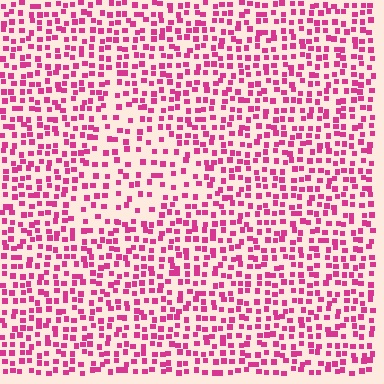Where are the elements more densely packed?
The elements are more densely packed outside the triangle boundary.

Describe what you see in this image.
The image contains small magenta elements arranged at two different densities. A triangle-shaped region is visible where the elements are less densely packed than the surrounding area.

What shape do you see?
I see a triangle.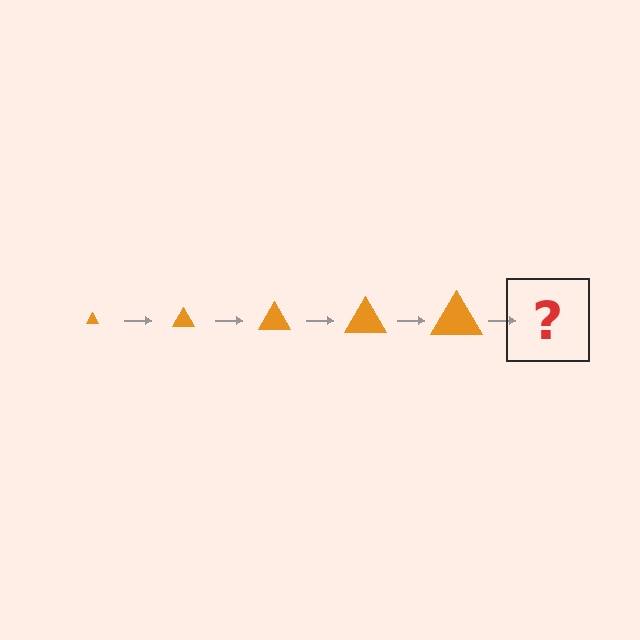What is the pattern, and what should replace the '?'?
The pattern is that the triangle gets progressively larger each step. The '?' should be an orange triangle, larger than the previous one.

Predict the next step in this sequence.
The next step is an orange triangle, larger than the previous one.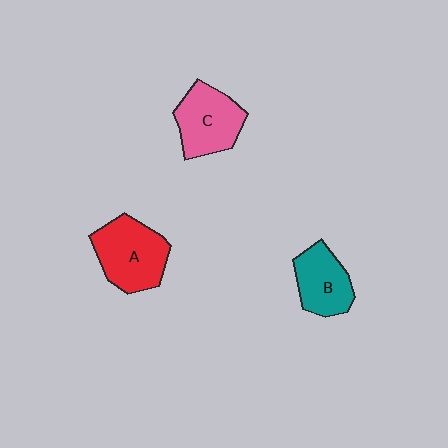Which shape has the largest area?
Shape A (red).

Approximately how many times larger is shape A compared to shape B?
Approximately 1.4 times.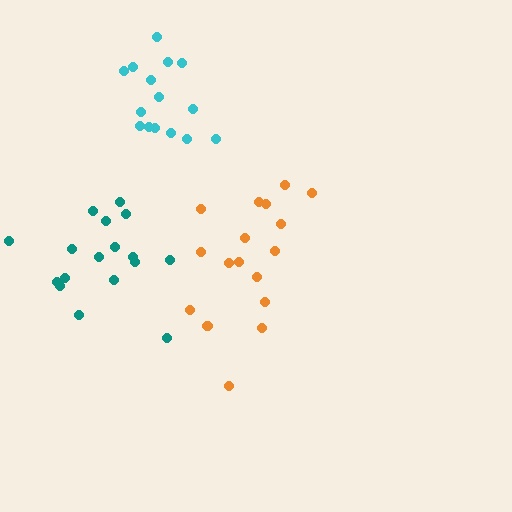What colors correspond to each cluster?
The clusters are colored: cyan, orange, teal.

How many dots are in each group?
Group 1: 15 dots, Group 2: 17 dots, Group 3: 17 dots (49 total).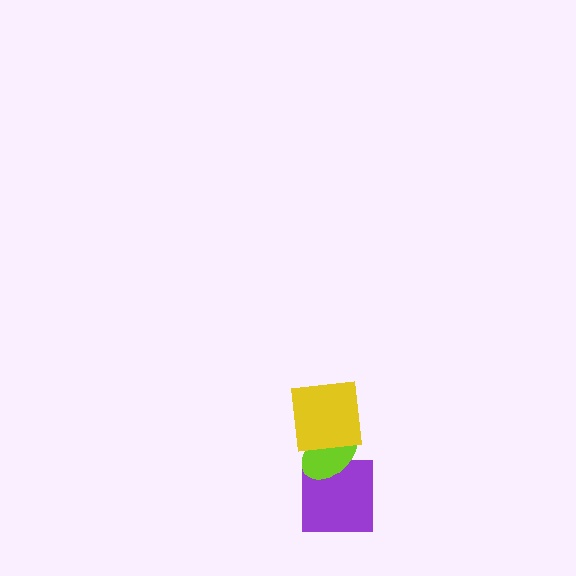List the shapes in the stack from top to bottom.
From top to bottom: the yellow square, the lime ellipse, the purple square.